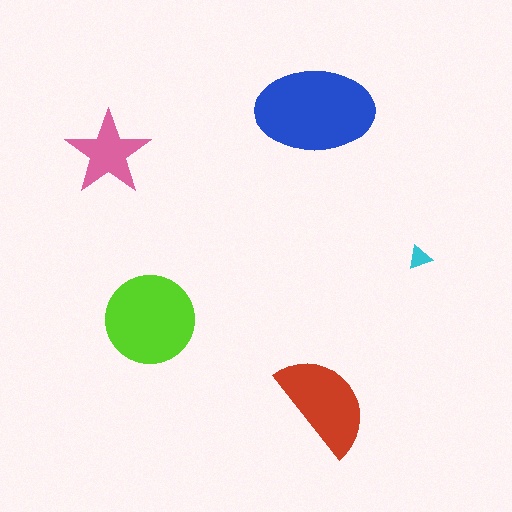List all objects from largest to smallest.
The blue ellipse, the lime circle, the red semicircle, the pink star, the cyan triangle.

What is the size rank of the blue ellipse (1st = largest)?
1st.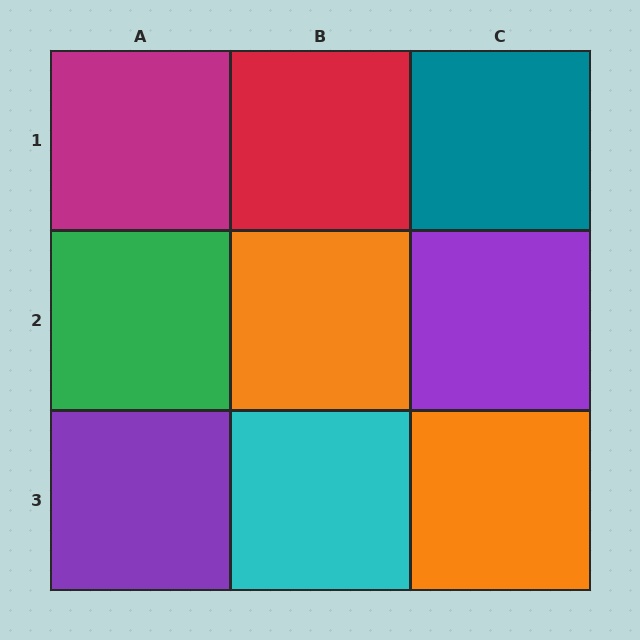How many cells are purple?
2 cells are purple.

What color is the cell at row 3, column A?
Purple.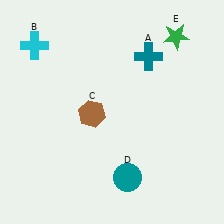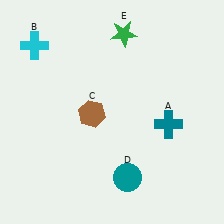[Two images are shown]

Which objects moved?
The objects that moved are: the teal cross (A), the green star (E).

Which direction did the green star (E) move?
The green star (E) moved left.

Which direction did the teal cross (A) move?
The teal cross (A) moved down.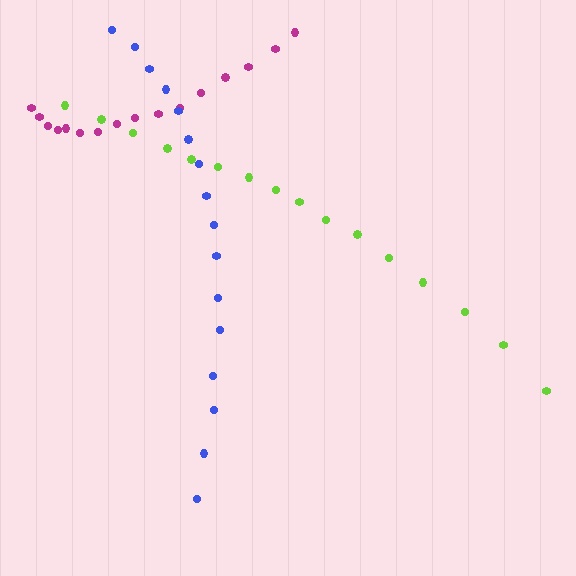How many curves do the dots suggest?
There are 3 distinct paths.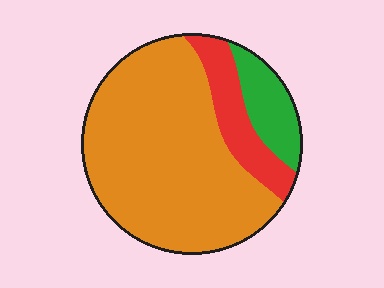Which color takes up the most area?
Orange, at roughly 75%.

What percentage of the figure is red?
Red covers 15% of the figure.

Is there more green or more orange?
Orange.